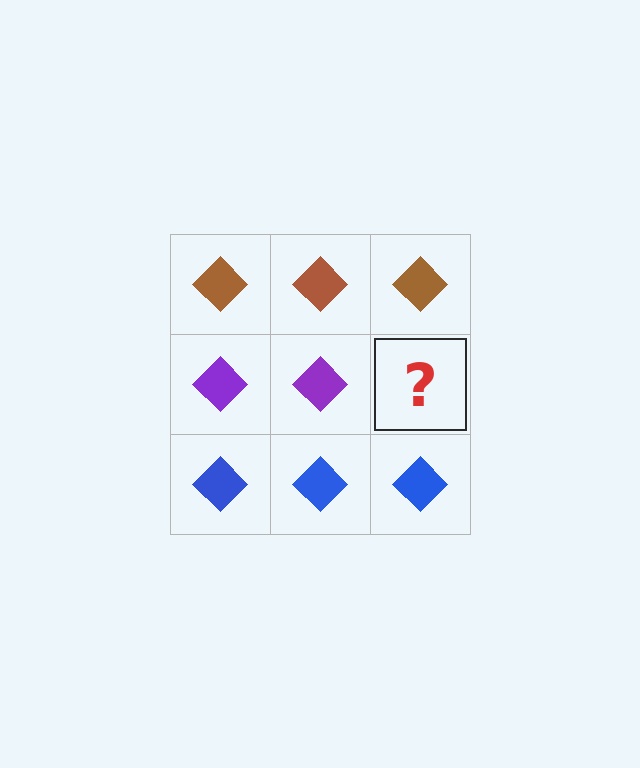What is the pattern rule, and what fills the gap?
The rule is that each row has a consistent color. The gap should be filled with a purple diamond.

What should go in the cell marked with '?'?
The missing cell should contain a purple diamond.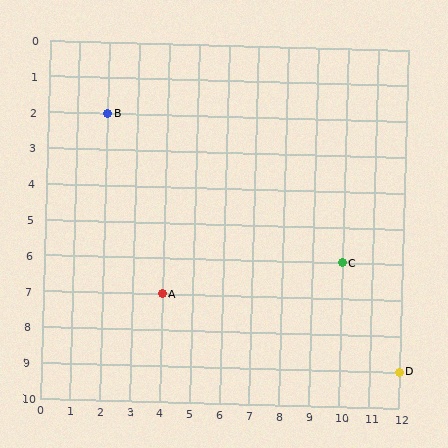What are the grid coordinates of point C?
Point C is at grid coordinates (10, 6).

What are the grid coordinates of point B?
Point B is at grid coordinates (2, 2).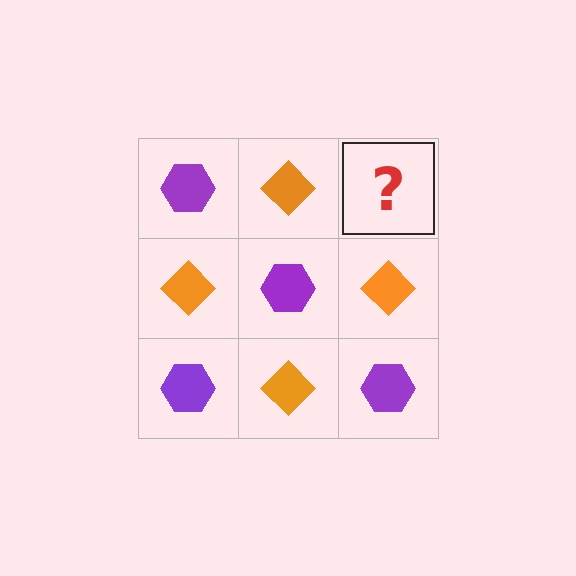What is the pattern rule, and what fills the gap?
The rule is that it alternates purple hexagon and orange diamond in a checkerboard pattern. The gap should be filled with a purple hexagon.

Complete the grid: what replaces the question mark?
The question mark should be replaced with a purple hexagon.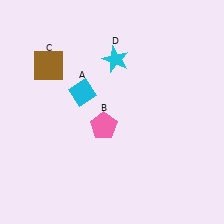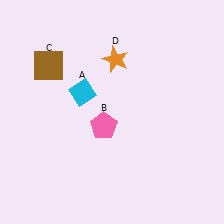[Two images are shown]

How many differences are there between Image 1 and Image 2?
There is 1 difference between the two images.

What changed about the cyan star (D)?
In Image 1, D is cyan. In Image 2, it changed to orange.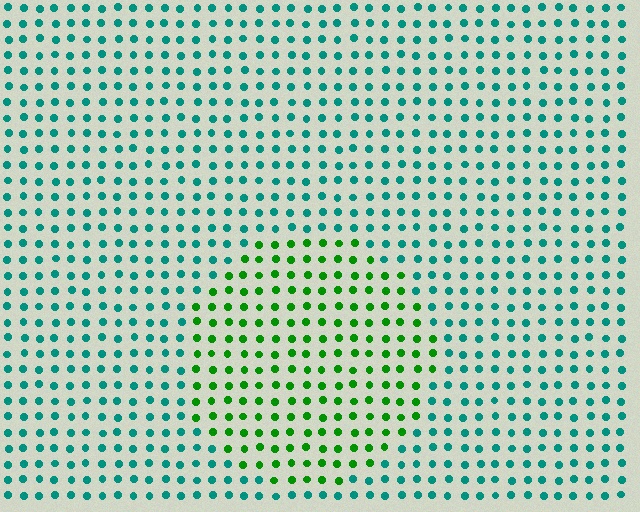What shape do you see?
I see a circle.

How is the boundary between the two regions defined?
The boundary is defined purely by a slight shift in hue (about 51 degrees). Spacing, size, and orientation are identical on both sides.